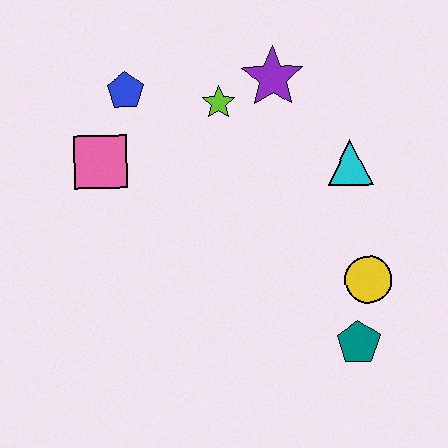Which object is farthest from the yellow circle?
The blue pentagon is farthest from the yellow circle.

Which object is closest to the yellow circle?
The teal pentagon is closest to the yellow circle.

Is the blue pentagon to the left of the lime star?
Yes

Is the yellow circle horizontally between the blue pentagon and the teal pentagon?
No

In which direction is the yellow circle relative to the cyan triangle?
The yellow circle is below the cyan triangle.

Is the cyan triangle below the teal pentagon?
No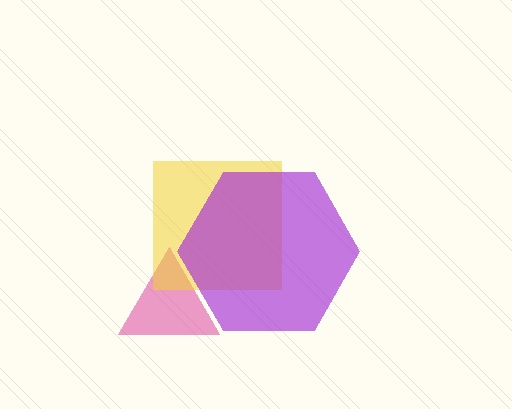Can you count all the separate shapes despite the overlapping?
Yes, there are 3 separate shapes.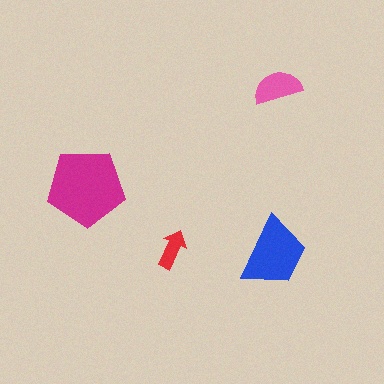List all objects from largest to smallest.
The magenta pentagon, the blue trapezoid, the pink semicircle, the red arrow.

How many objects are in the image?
There are 4 objects in the image.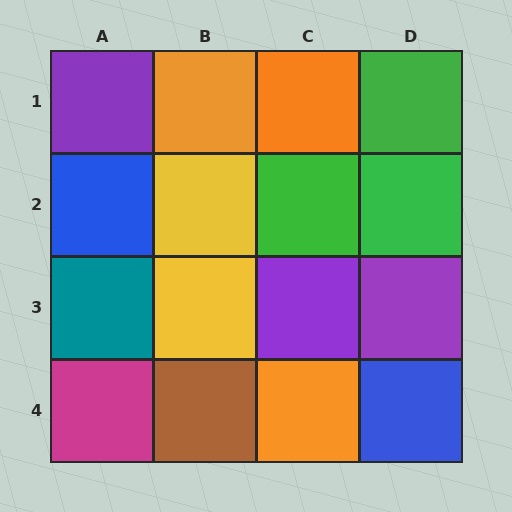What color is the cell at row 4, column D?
Blue.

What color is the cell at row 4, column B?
Brown.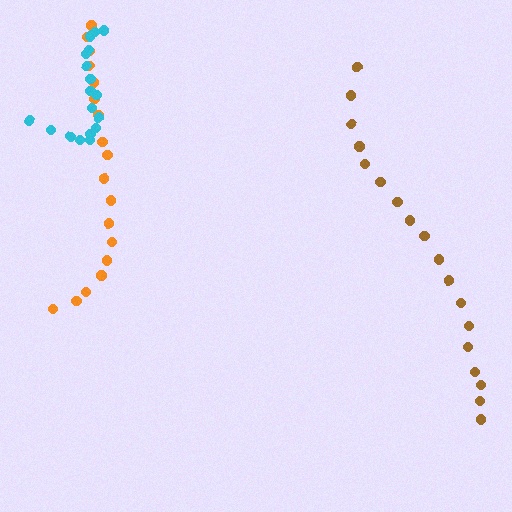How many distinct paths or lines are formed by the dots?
There are 3 distinct paths.